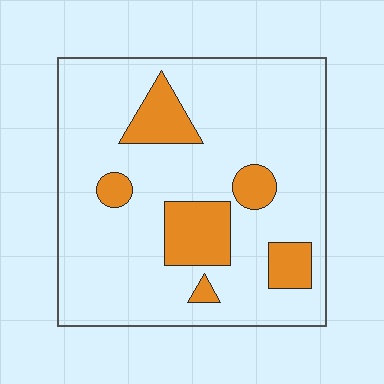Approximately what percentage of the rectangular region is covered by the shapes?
Approximately 20%.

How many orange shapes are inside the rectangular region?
6.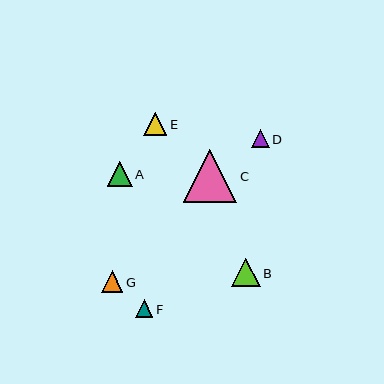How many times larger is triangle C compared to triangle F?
Triangle C is approximately 3.0 times the size of triangle F.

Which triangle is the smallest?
Triangle F is the smallest with a size of approximately 18 pixels.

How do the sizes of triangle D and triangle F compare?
Triangle D and triangle F are approximately the same size.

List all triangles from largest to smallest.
From largest to smallest: C, B, A, E, G, D, F.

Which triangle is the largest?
Triangle C is the largest with a size of approximately 53 pixels.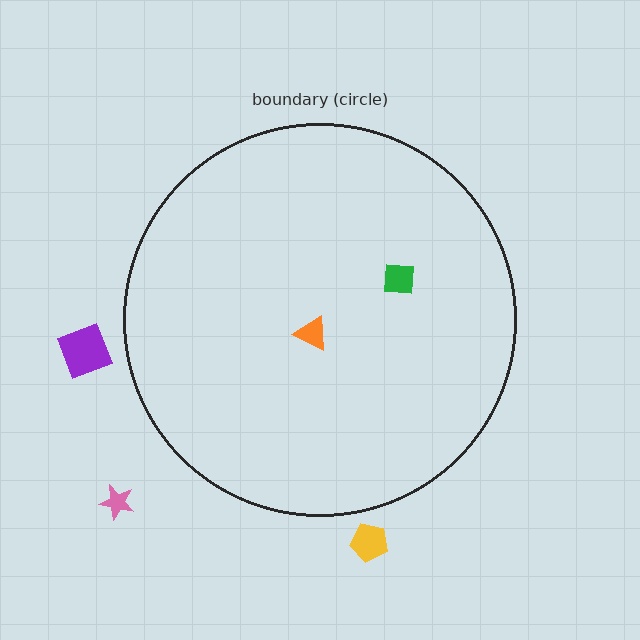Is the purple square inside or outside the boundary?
Outside.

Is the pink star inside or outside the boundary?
Outside.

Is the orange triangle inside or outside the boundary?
Inside.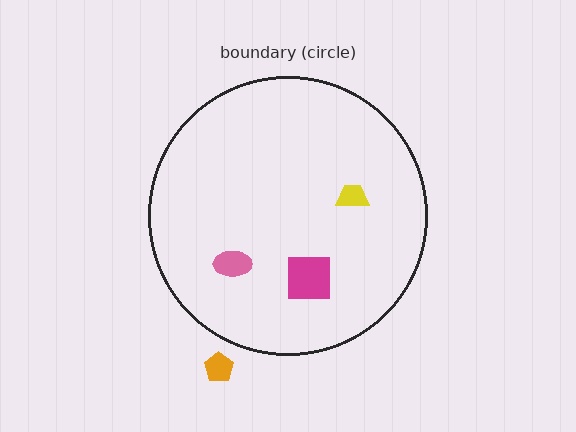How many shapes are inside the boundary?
3 inside, 1 outside.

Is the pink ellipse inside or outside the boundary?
Inside.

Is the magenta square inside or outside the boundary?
Inside.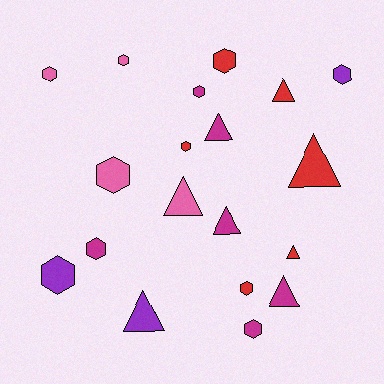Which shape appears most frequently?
Hexagon, with 11 objects.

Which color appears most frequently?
Magenta, with 6 objects.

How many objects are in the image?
There are 19 objects.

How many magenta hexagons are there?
There are 3 magenta hexagons.